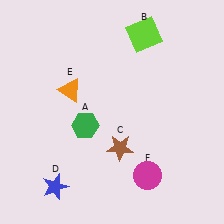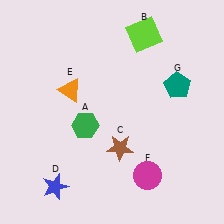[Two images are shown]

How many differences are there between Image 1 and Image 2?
There is 1 difference between the two images.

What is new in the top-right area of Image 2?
A teal pentagon (G) was added in the top-right area of Image 2.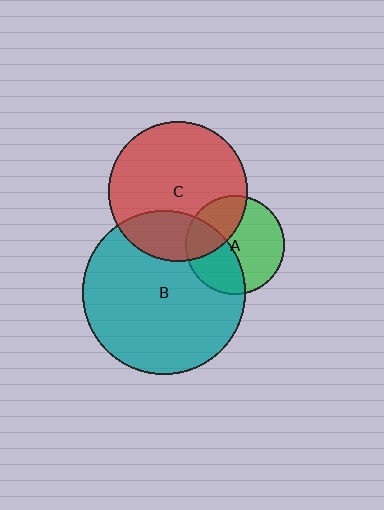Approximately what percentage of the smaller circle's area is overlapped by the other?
Approximately 30%.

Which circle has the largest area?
Circle B (teal).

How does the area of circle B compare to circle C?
Approximately 1.4 times.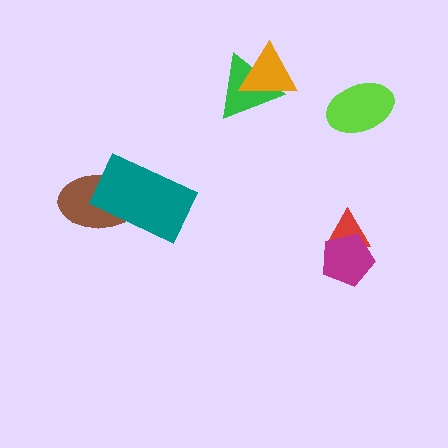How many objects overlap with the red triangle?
1 object overlaps with the red triangle.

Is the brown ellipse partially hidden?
Yes, it is partially covered by another shape.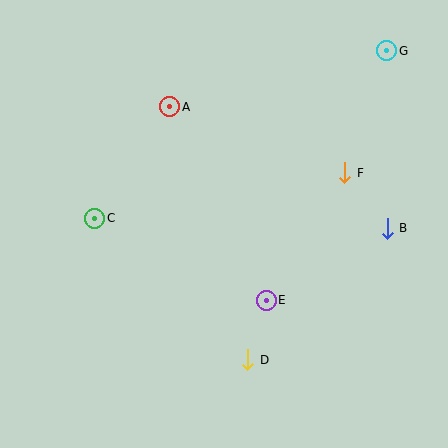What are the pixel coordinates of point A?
Point A is at (170, 107).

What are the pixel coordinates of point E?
Point E is at (266, 300).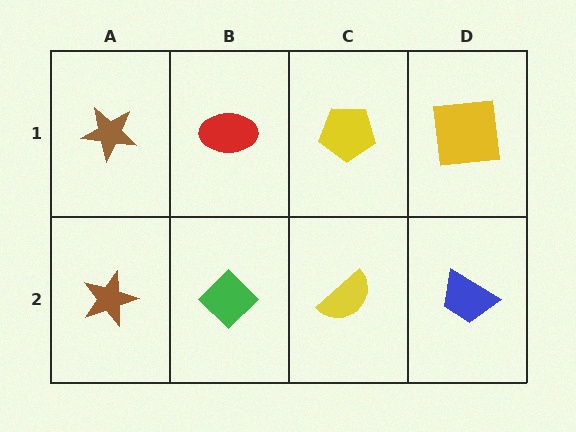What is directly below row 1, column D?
A blue trapezoid.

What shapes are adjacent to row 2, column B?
A red ellipse (row 1, column B), a brown star (row 2, column A), a yellow semicircle (row 2, column C).